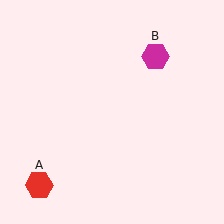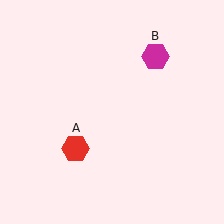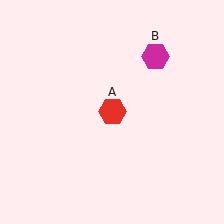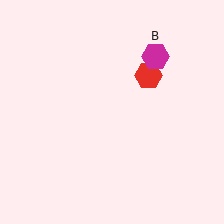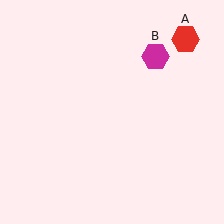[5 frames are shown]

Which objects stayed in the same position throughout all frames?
Magenta hexagon (object B) remained stationary.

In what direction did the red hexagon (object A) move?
The red hexagon (object A) moved up and to the right.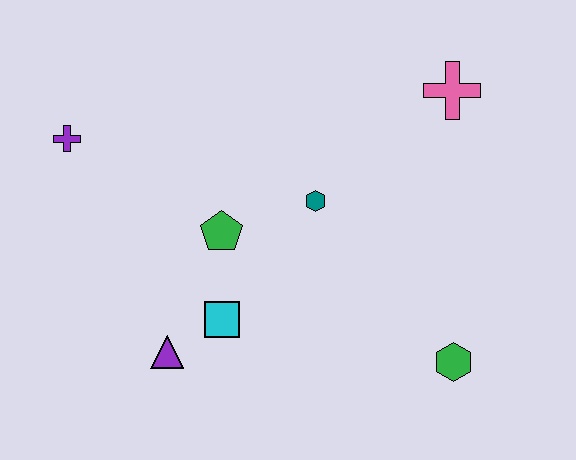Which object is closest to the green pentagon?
The cyan square is closest to the green pentagon.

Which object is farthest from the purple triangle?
The pink cross is farthest from the purple triangle.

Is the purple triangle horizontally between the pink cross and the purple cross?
Yes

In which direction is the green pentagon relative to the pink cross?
The green pentagon is to the left of the pink cross.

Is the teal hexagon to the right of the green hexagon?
No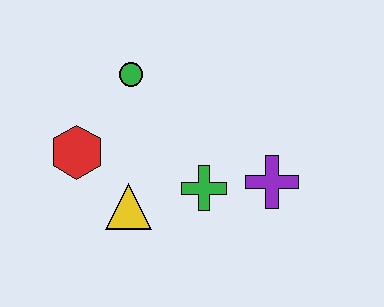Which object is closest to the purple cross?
The green cross is closest to the purple cross.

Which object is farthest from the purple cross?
The red hexagon is farthest from the purple cross.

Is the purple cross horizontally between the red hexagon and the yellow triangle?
No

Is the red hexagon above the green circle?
No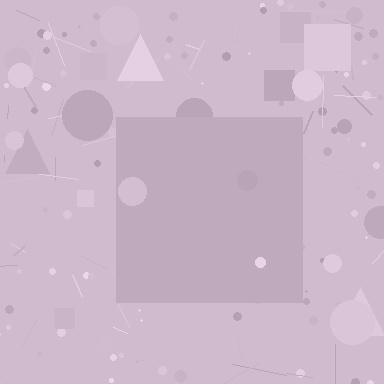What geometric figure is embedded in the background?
A square is embedded in the background.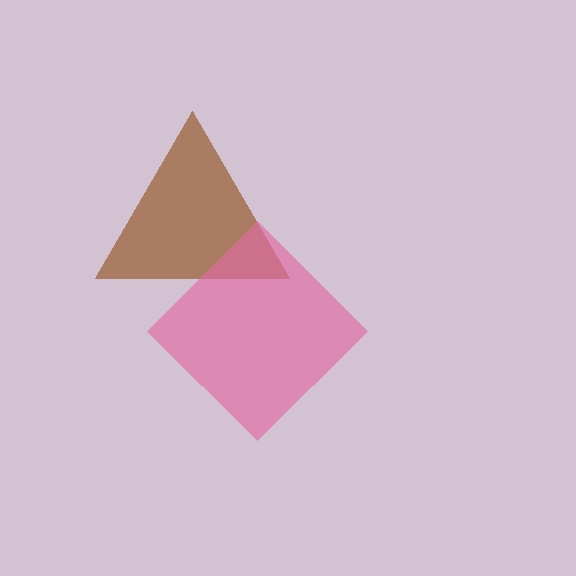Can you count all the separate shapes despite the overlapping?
Yes, there are 2 separate shapes.